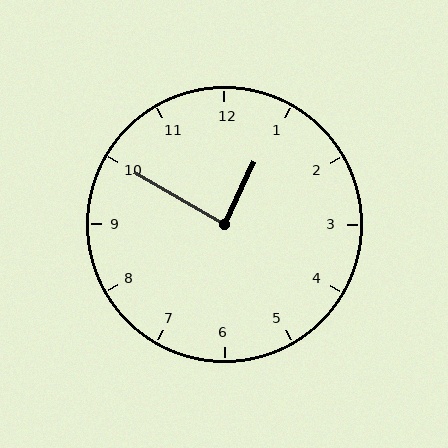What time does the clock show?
12:50.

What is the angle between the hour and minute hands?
Approximately 85 degrees.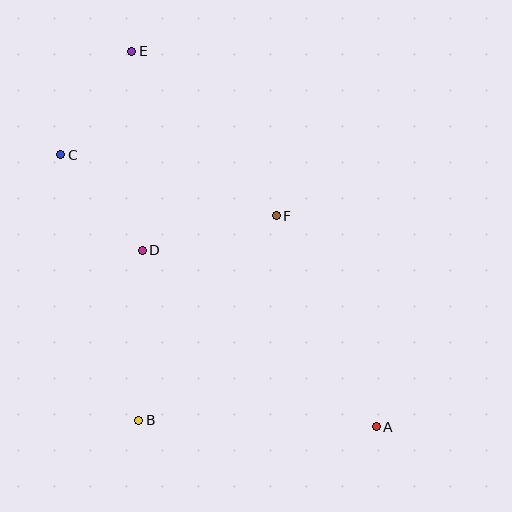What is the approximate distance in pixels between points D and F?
The distance between D and F is approximately 138 pixels.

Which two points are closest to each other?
Points C and E are closest to each other.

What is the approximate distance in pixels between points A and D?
The distance between A and D is approximately 293 pixels.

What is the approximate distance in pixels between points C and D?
The distance between C and D is approximately 126 pixels.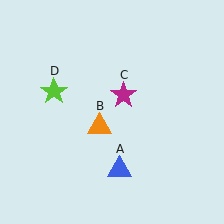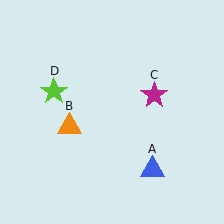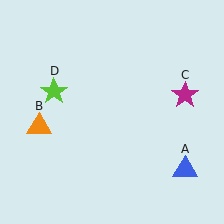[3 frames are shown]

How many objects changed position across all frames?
3 objects changed position: blue triangle (object A), orange triangle (object B), magenta star (object C).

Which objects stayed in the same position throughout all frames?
Lime star (object D) remained stationary.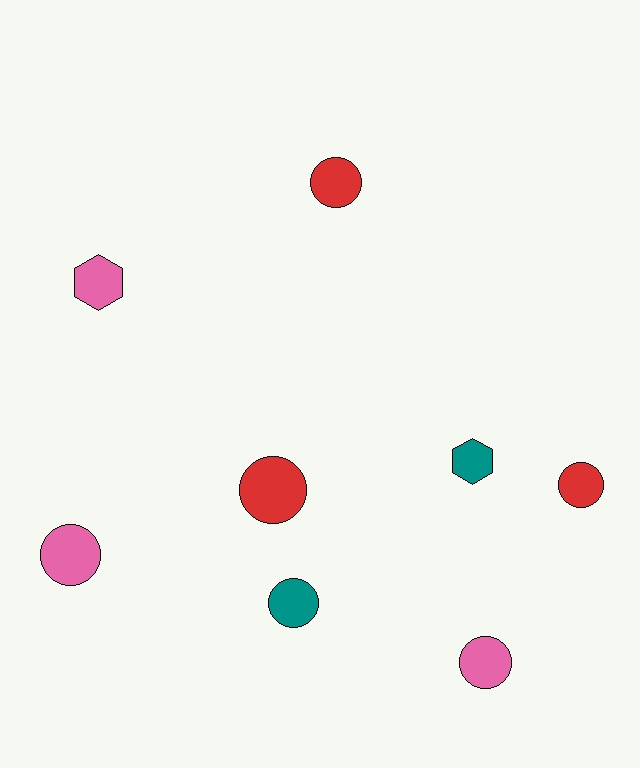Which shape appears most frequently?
Circle, with 6 objects.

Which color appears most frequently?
Red, with 3 objects.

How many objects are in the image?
There are 8 objects.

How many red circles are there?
There are 3 red circles.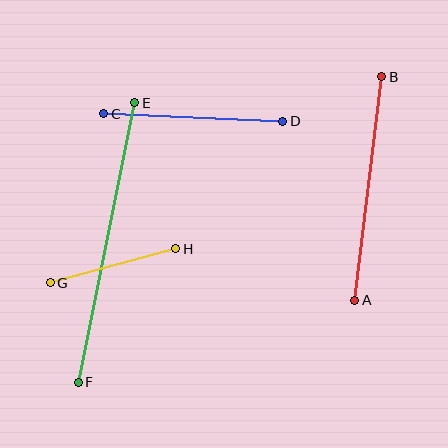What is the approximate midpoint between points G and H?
The midpoint is at approximately (113, 266) pixels.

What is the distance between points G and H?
The distance is approximately 130 pixels.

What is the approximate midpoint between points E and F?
The midpoint is at approximately (107, 243) pixels.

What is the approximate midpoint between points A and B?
The midpoint is at approximately (368, 189) pixels.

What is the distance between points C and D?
The distance is approximately 179 pixels.